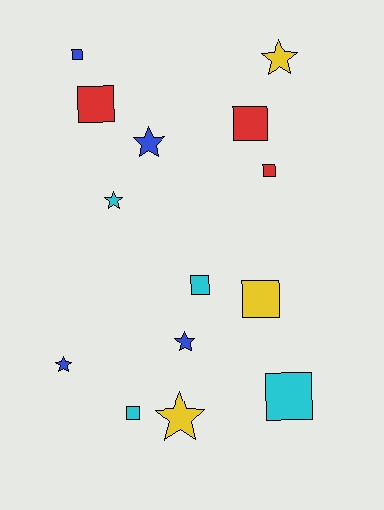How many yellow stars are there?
There are 2 yellow stars.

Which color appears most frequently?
Cyan, with 4 objects.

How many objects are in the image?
There are 14 objects.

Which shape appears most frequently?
Square, with 8 objects.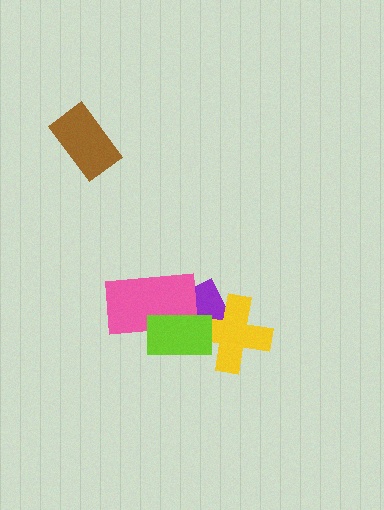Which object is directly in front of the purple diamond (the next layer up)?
The pink rectangle is directly in front of the purple diamond.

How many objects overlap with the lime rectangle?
3 objects overlap with the lime rectangle.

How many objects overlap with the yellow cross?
2 objects overlap with the yellow cross.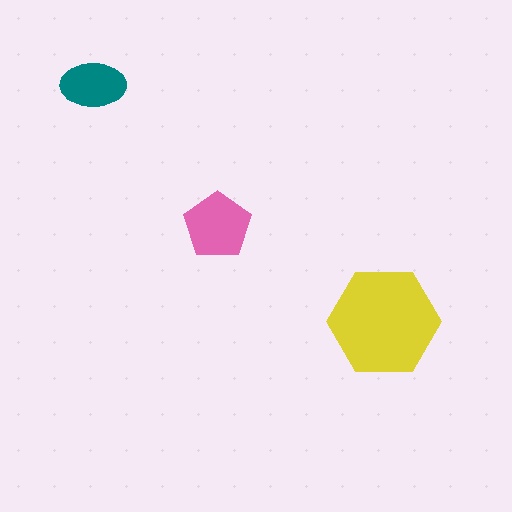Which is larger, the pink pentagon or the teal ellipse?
The pink pentagon.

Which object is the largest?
The yellow hexagon.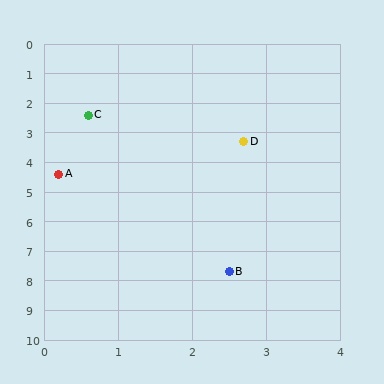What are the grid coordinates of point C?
Point C is at approximately (0.6, 2.4).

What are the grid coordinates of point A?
Point A is at approximately (0.2, 4.4).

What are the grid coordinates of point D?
Point D is at approximately (2.7, 3.3).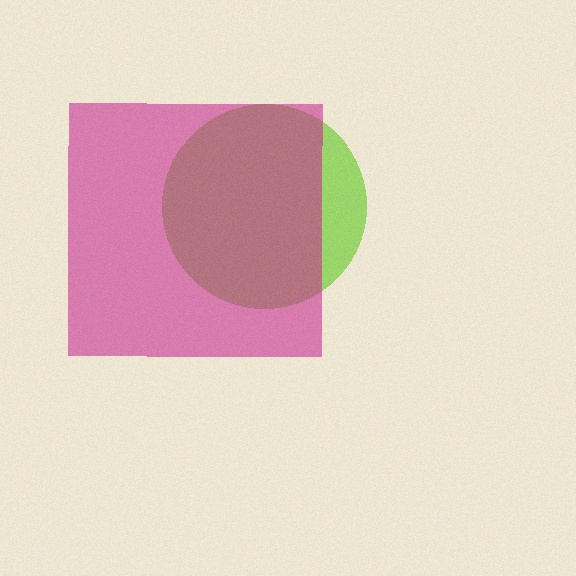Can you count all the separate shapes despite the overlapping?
Yes, there are 2 separate shapes.